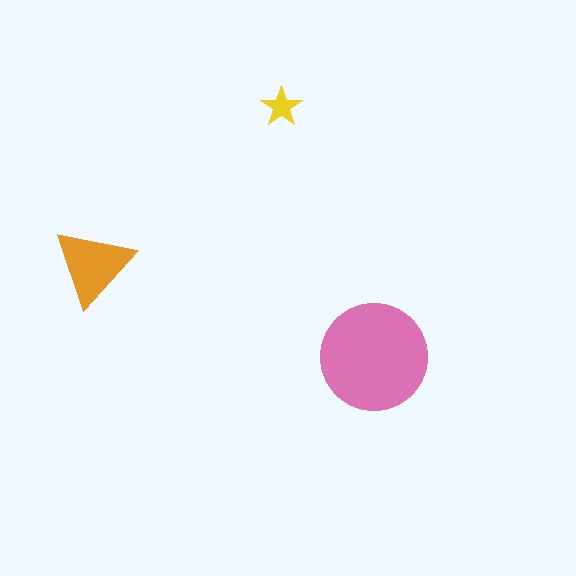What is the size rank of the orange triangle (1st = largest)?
2nd.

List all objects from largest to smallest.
The pink circle, the orange triangle, the yellow star.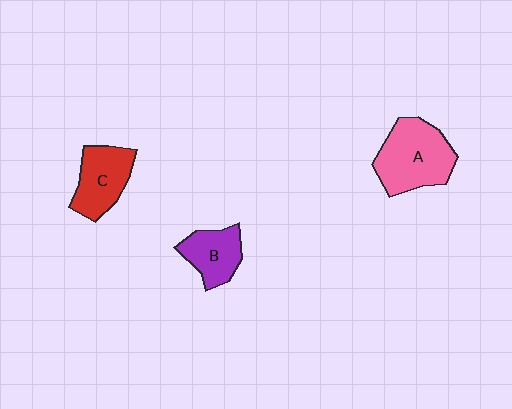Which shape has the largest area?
Shape A (pink).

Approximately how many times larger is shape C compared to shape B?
Approximately 1.2 times.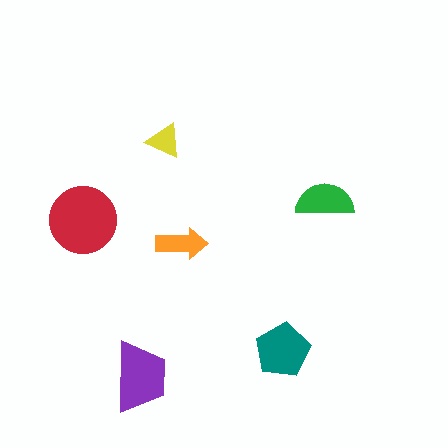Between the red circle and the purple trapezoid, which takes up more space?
The red circle.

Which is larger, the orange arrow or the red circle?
The red circle.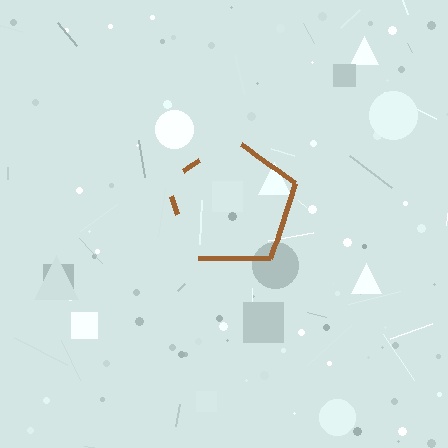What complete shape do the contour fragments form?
The contour fragments form a pentagon.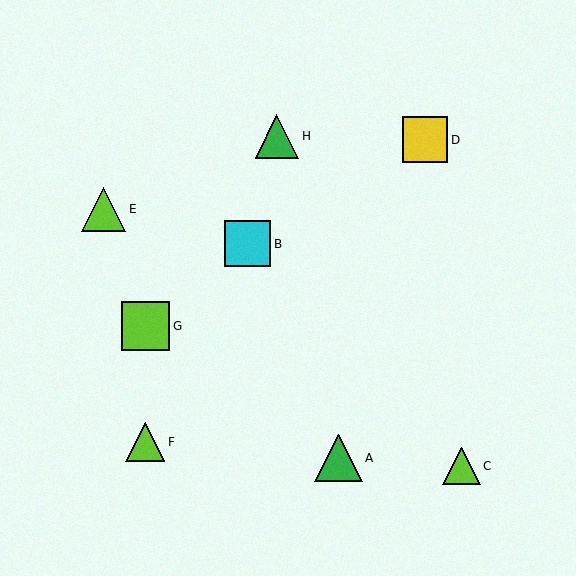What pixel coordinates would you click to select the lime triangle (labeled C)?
Click at (462, 466) to select the lime triangle C.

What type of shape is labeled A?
Shape A is a green triangle.